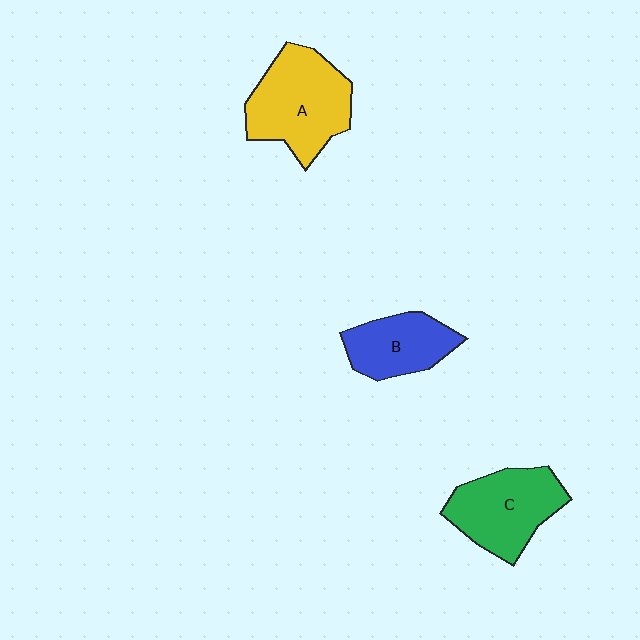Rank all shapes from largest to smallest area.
From largest to smallest: A (yellow), C (green), B (blue).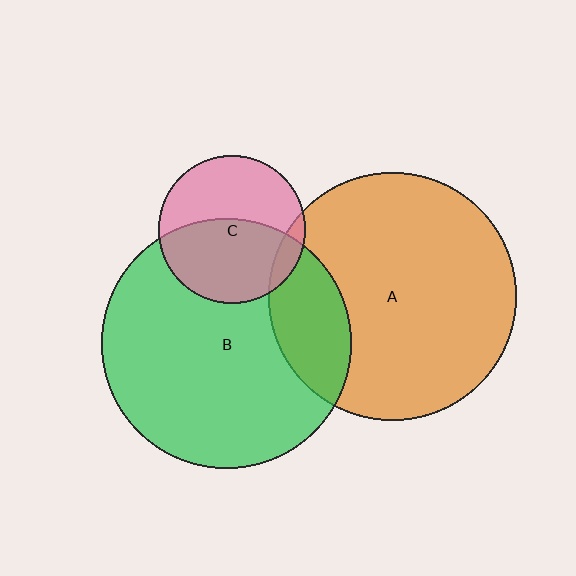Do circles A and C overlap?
Yes.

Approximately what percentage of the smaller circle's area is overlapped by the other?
Approximately 10%.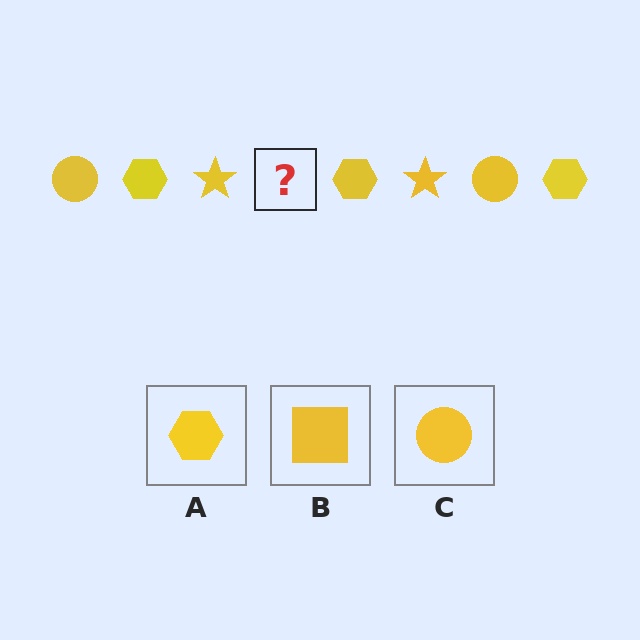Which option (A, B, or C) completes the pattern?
C.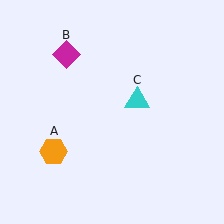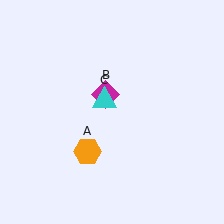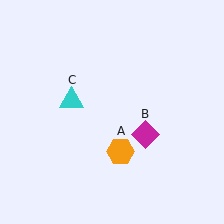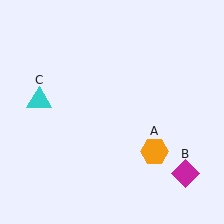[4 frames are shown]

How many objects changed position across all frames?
3 objects changed position: orange hexagon (object A), magenta diamond (object B), cyan triangle (object C).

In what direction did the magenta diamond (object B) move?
The magenta diamond (object B) moved down and to the right.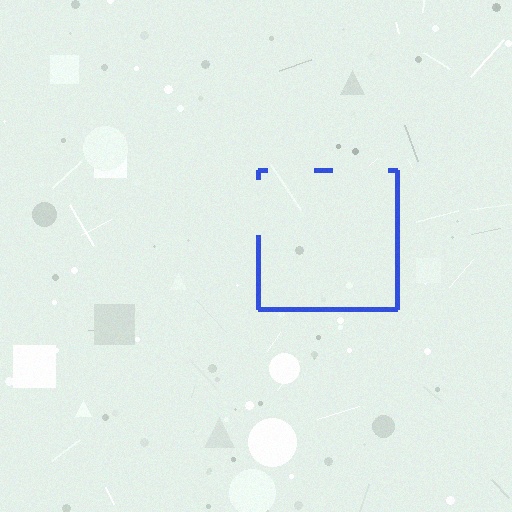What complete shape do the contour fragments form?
The contour fragments form a square.